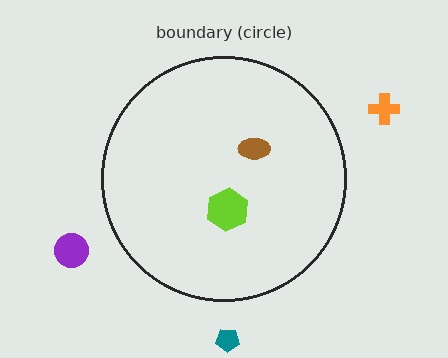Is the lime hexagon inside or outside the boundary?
Inside.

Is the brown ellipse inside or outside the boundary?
Inside.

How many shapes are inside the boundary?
2 inside, 3 outside.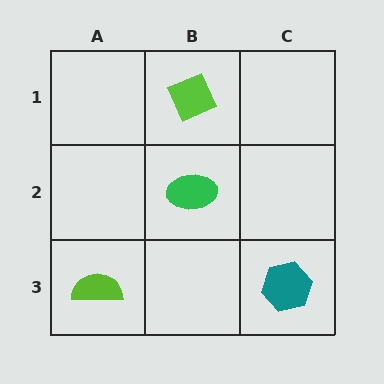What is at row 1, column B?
A lime diamond.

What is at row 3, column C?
A teal hexagon.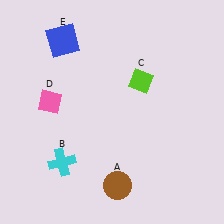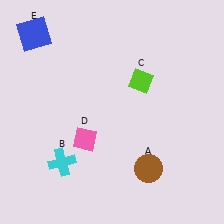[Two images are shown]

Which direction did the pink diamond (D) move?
The pink diamond (D) moved down.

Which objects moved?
The objects that moved are: the brown circle (A), the pink diamond (D), the blue square (E).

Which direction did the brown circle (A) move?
The brown circle (A) moved right.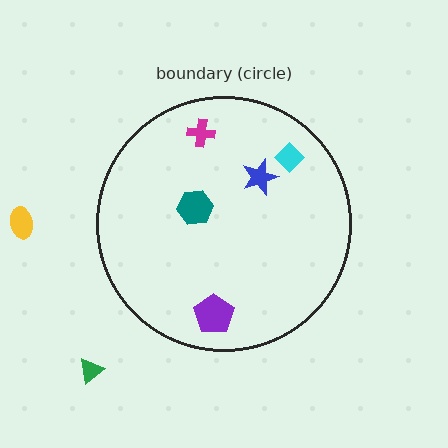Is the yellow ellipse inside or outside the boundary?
Outside.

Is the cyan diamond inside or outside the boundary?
Inside.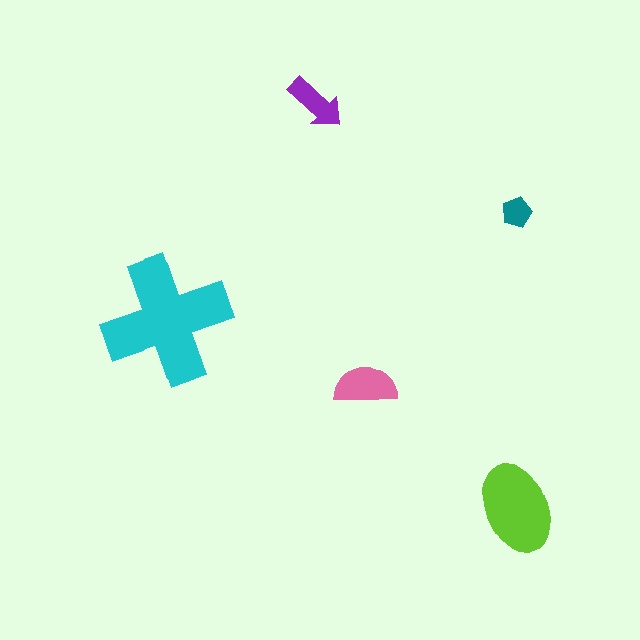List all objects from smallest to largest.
The teal pentagon, the purple arrow, the pink semicircle, the lime ellipse, the cyan cross.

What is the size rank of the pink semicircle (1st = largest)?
3rd.